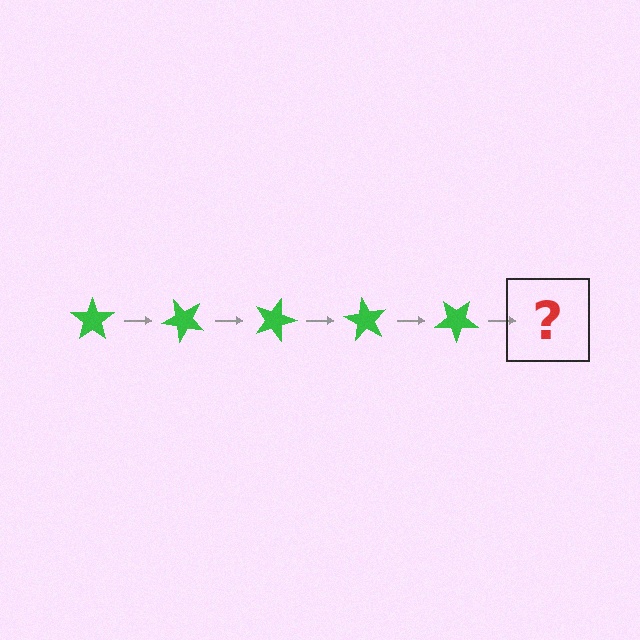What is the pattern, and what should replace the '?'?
The pattern is that the star rotates 45 degrees each step. The '?' should be a green star rotated 225 degrees.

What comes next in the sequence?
The next element should be a green star rotated 225 degrees.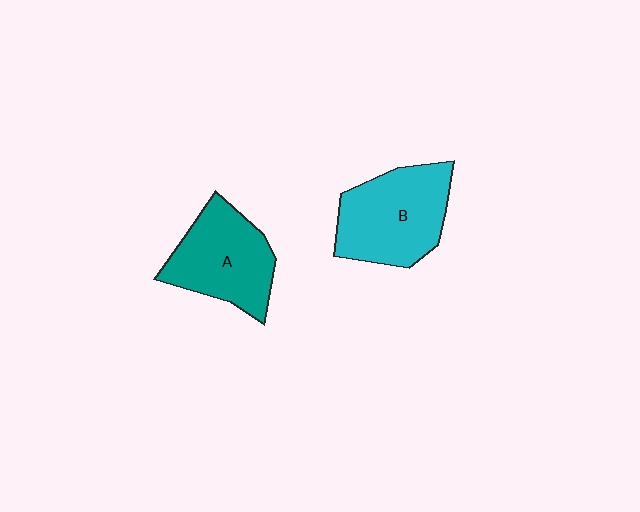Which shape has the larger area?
Shape B (cyan).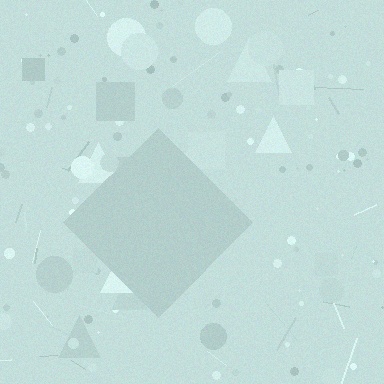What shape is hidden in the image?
A diamond is hidden in the image.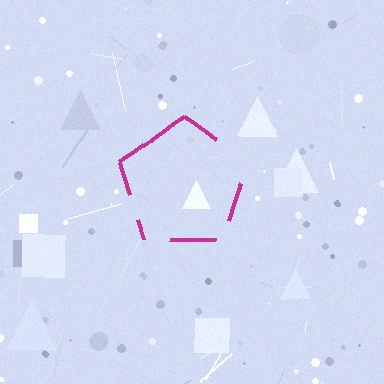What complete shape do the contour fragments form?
The contour fragments form a pentagon.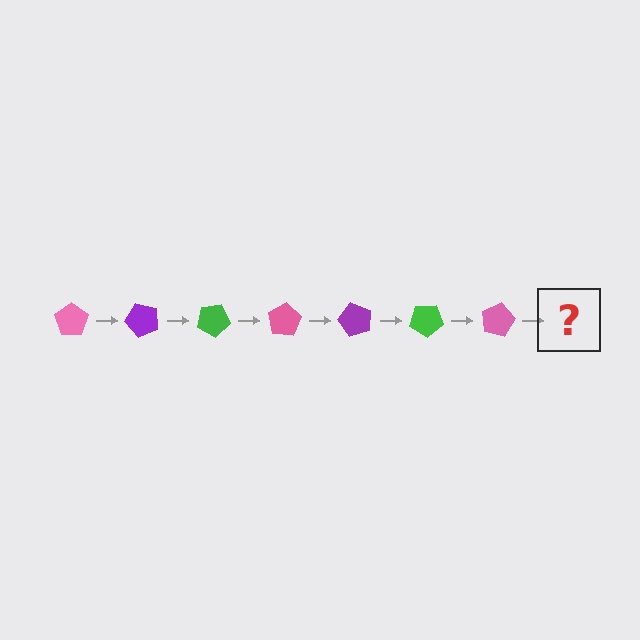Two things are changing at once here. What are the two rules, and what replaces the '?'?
The two rules are that it rotates 50 degrees each step and the color cycles through pink, purple, and green. The '?' should be a purple pentagon, rotated 350 degrees from the start.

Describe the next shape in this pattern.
It should be a purple pentagon, rotated 350 degrees from the start.